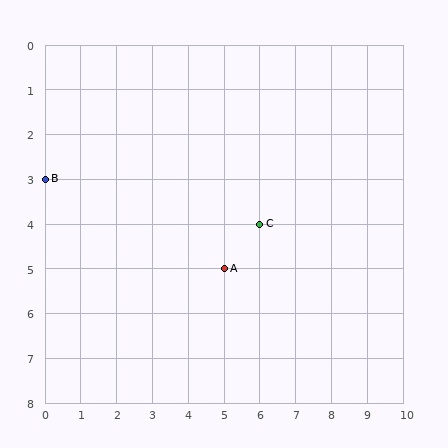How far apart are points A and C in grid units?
Points A and C are 1 column and 1 row apart (about 1.4 grid units diagonally).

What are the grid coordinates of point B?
Point B is at grid coordinates (0, 3).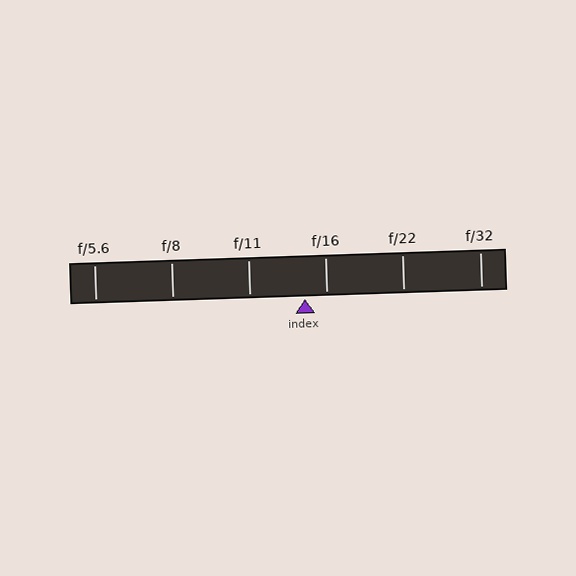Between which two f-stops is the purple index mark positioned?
The index mark is between f/11 and f/16.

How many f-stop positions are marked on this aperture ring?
There are 6 f-stop positions marked.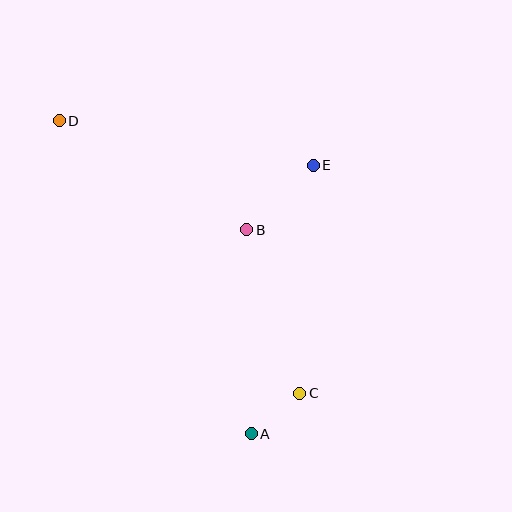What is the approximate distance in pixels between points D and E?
The distance between D and E is approximately 258 pixels.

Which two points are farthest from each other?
Points A and D are farthest from each other.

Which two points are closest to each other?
Points A and C are closest to each other.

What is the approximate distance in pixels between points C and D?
The distance between C and D is approximately 363 pixels.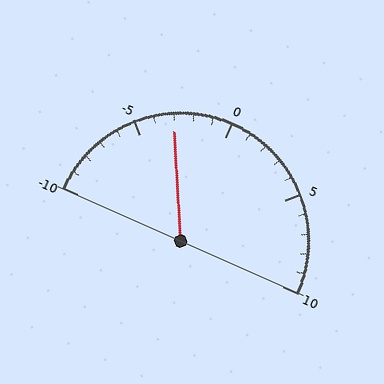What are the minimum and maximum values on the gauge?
The gauge ranges from -10 to 10.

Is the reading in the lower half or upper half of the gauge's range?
The reading is in the lower half of the range (-10 to 10).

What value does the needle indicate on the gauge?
The needle indicates approximately -3.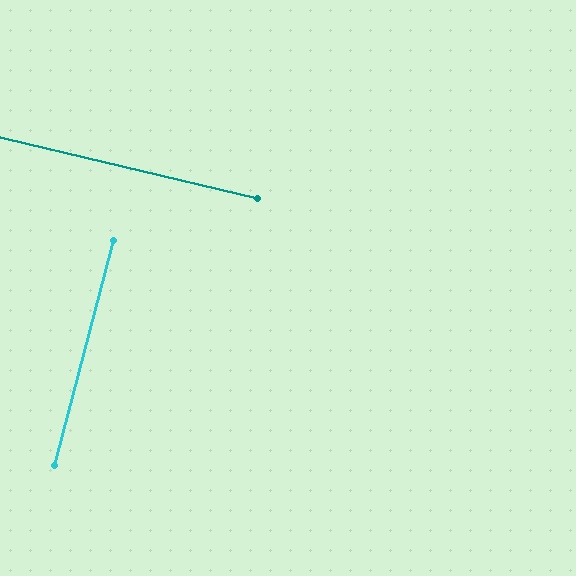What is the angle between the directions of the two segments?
Approximately 89 degrees.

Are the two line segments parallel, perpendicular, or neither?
Perpendicular — they meet at approximately 89°.